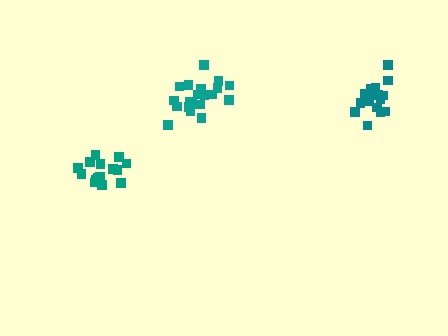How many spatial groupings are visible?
There are 3 spatial groupings.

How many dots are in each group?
Group 1: 21 dots, Group 2: 15 dots, Group 3: 17 dots (53 total).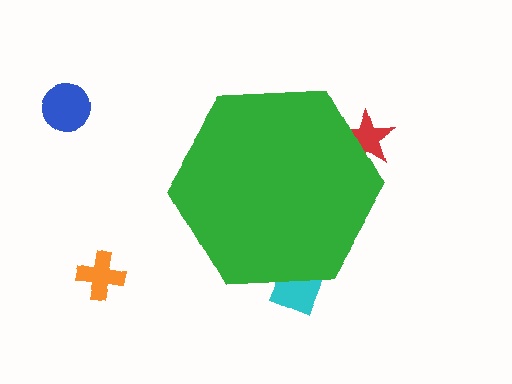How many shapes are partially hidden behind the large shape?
2 shapes are partially hidden.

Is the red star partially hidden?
Yes, the red star is partially hidden behind the green hexagon.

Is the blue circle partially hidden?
No, the blue circle is fully visible.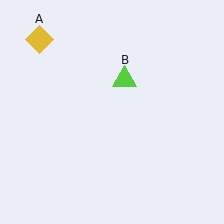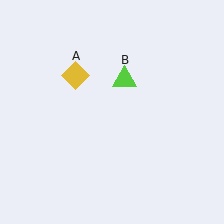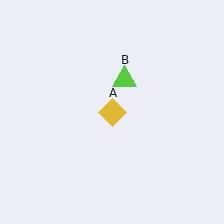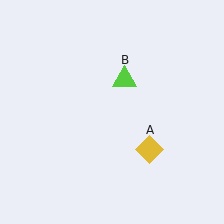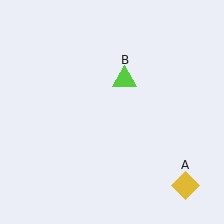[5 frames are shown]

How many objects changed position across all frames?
1 object changed position: yellow diamond (object A).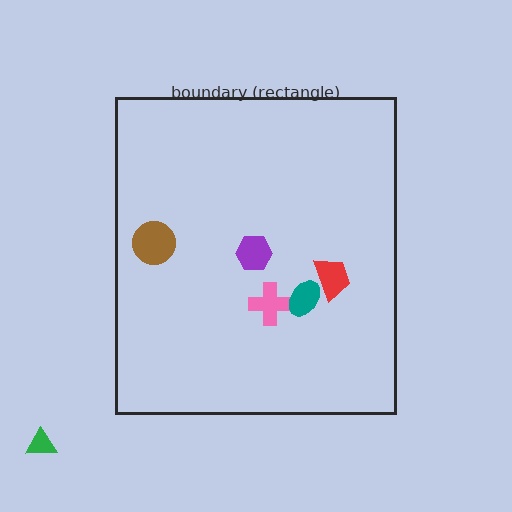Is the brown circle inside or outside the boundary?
Inside.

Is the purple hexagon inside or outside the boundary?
Inside.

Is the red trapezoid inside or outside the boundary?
Inside.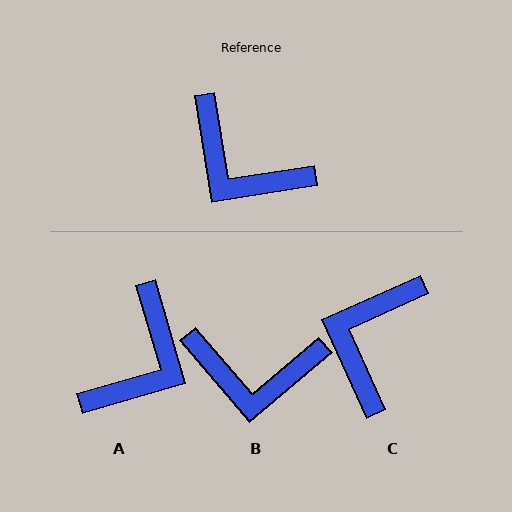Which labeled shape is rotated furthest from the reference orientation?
A, about 97 degrees away.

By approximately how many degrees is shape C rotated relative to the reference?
Approximately 75 degrees clockwise.